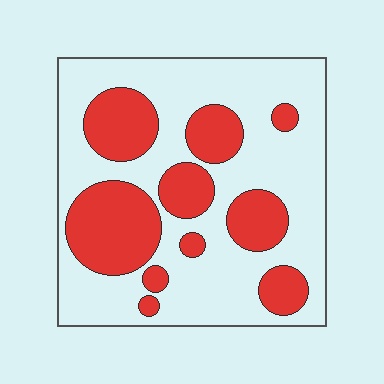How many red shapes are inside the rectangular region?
10.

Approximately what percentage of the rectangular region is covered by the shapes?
Approximately 35%.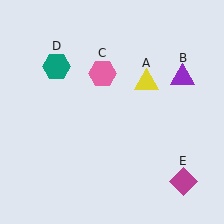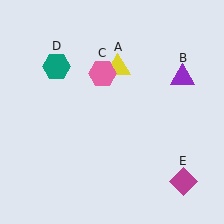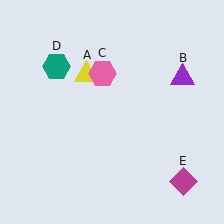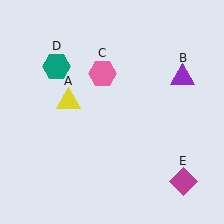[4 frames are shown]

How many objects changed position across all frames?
1 object changed position: yellow triangle (object A).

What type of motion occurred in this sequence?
The yellow triangle (object A) rotated counterclockwise around the center of the scene.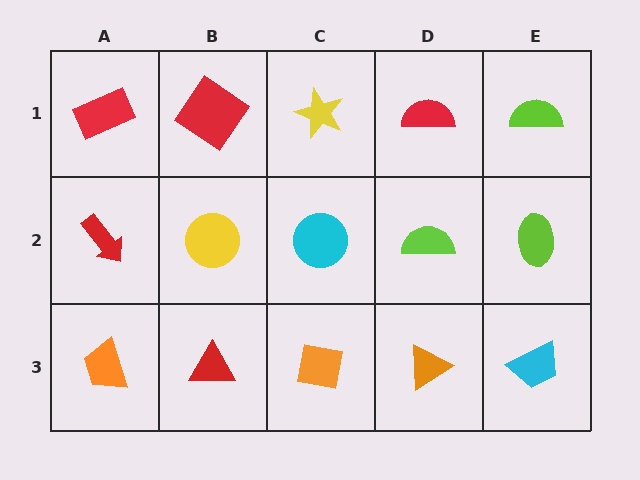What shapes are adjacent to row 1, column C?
A cyan circle (row 2, column C), a red diamond (row 1, column B), a red semicircle (row 1, column D).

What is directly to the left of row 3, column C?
A red triangle.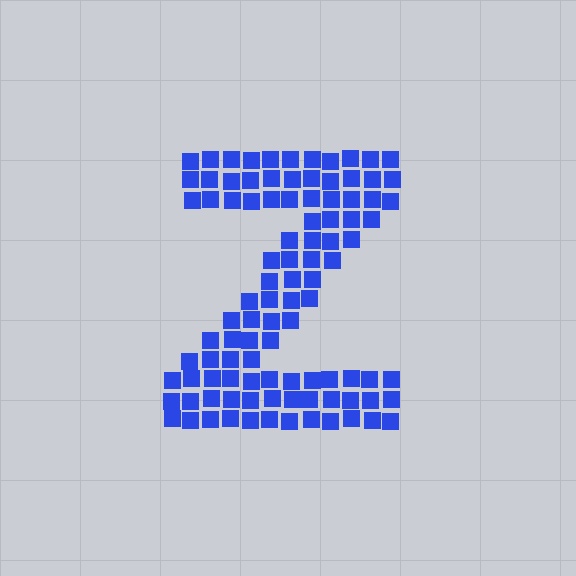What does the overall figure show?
The overall figure shows the letter Z.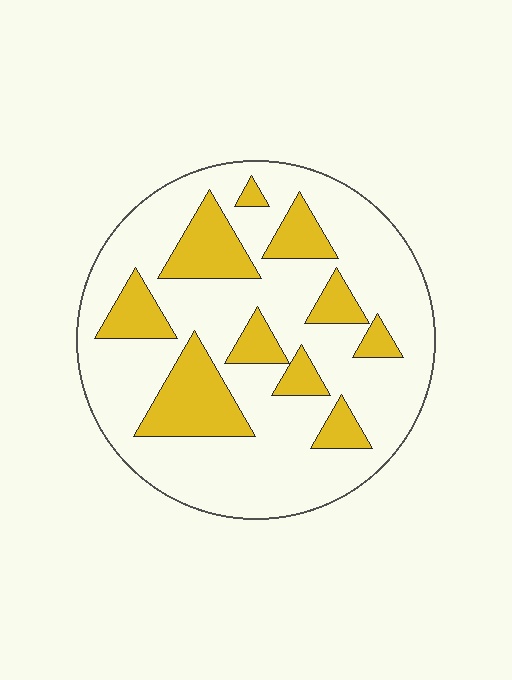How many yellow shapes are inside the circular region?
10.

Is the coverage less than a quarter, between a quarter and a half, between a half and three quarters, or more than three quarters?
Between a quarter and a half.